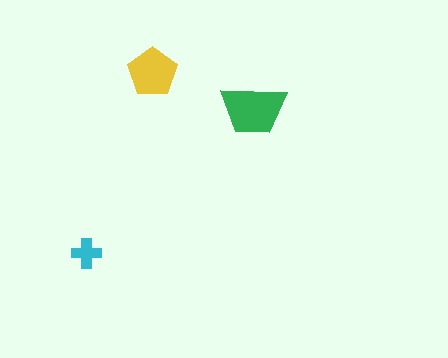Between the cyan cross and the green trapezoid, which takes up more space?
The green trapezoid.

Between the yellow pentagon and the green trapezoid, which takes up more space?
The green trapezoid.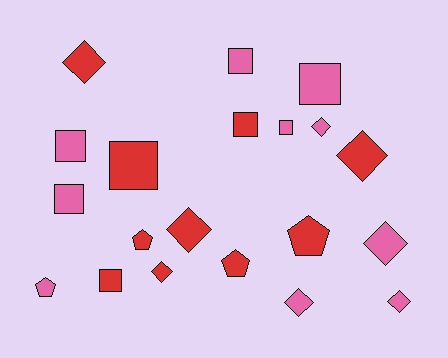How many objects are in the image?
There are 20 objects.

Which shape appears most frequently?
Diamond, with 8 objects.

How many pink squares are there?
There are 5 pink squares.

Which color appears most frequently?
Red, with 10 objects.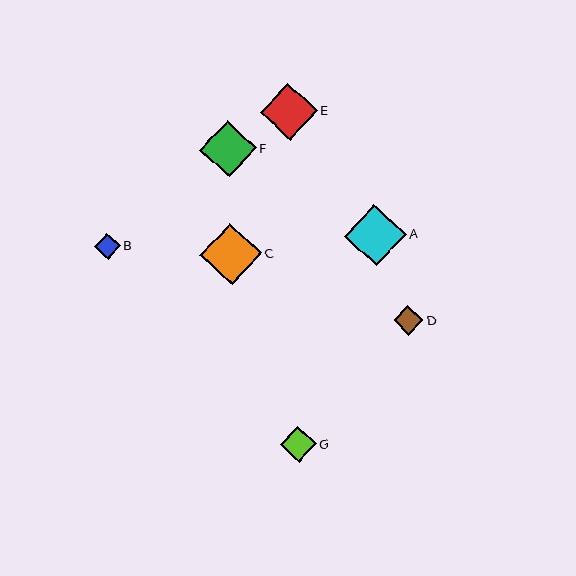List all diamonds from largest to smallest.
From largest to smallest: A, C, E, F, G, D, B.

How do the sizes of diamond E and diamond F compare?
Diamond E and diamond F are approximately the same size.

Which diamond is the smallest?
Diamond B is the smallest with a size of approximately 26 pixels.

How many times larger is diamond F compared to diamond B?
Diamond F is approximately 2.2 times the size of diamond B.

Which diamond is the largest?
Diamond A is the largest with a size of approximately 62 pixels.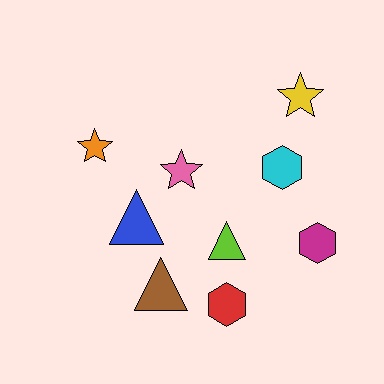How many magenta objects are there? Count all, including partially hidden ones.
There is 1 magenta object.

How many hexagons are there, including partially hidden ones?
There are 3 hexagons.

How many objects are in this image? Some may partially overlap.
There are 9 objects.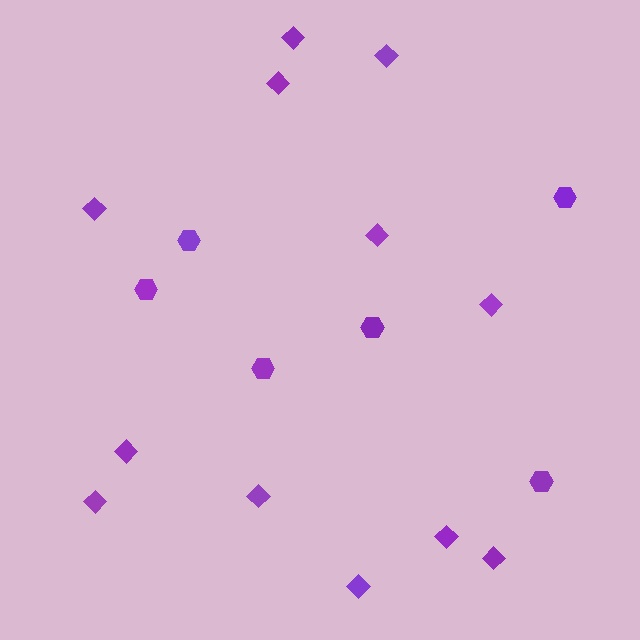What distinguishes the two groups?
There are 2 groups: one group of diamonds (12) and one group of hexagons (6).